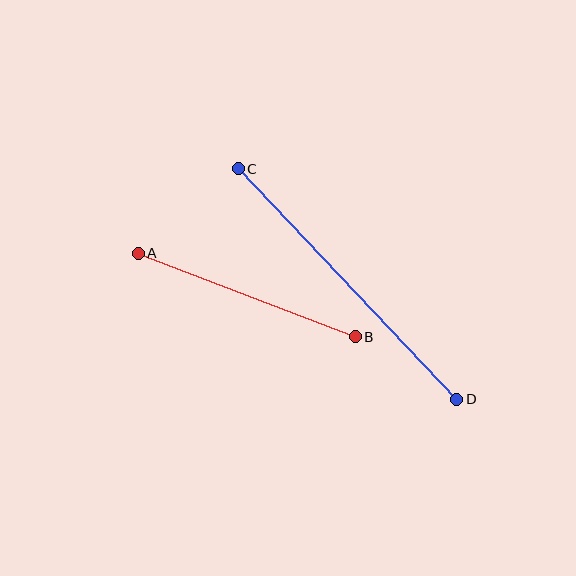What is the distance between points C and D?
The distance is approximately 317 pixels.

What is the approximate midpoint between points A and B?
The midpoint is at approximately (247, 295) pixels.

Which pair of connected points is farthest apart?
Points C and D are farthest apart.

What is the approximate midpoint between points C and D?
The midpoint is at approximately (347, 284) pixels.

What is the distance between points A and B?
The distance is approximately 232 pixels.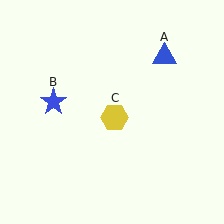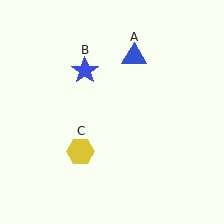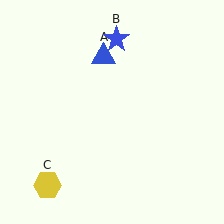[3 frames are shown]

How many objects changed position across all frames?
3 objects changed position: blue triangle (object A), blue star (object B), yellow hexagon (object C).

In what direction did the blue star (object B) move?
The blue star (object B) moved up and to the right.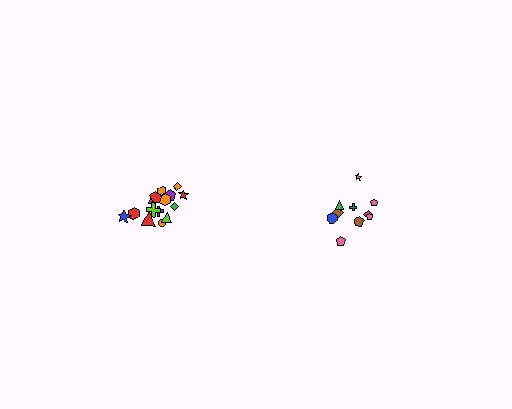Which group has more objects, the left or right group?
The left group.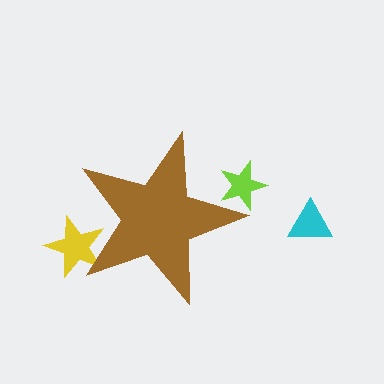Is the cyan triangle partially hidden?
No, the cyan triangle is fully visible.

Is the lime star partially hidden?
Yes, the lime star is partially hidden behind the brown star.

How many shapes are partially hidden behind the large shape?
2 shapes are partially hidden.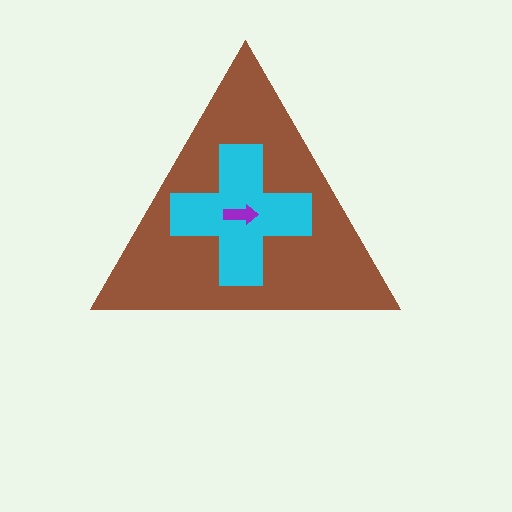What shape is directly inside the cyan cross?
The purple arrow.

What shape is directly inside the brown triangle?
The cyan cross.